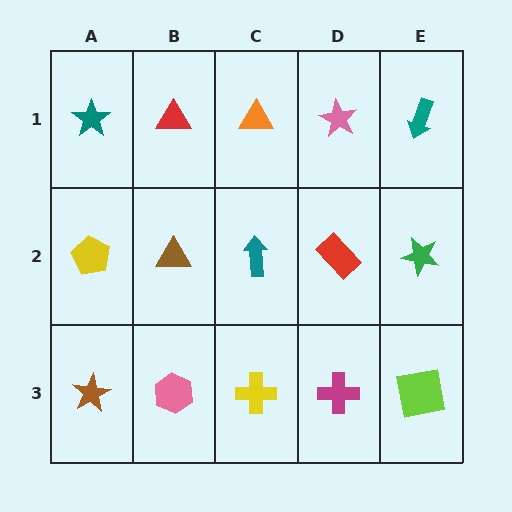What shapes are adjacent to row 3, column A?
A yellow pentagon (row 2, column A), a pink hexagon (row 3, column B).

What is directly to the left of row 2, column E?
A red rectangle.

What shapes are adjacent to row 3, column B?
A brown triangle (row 2, column B), a brown star (row 3, column A), a yellow cross (row 3, column C).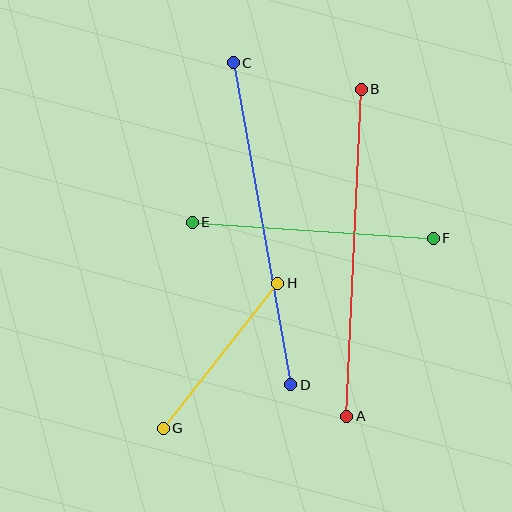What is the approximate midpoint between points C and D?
The midpoint is at approximately (262, 224) pixels.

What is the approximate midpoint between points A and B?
The midpoint is at approximately (354, 253) pixels.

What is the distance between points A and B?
The distance is approximately 327 pixels.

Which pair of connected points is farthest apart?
Points A and B are farthest apart.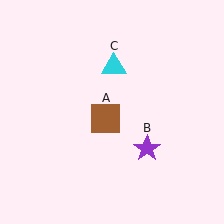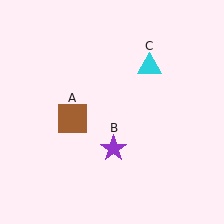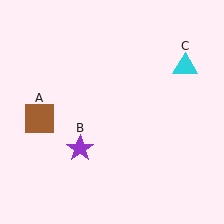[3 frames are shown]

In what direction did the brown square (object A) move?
The brown square (object A) moved left.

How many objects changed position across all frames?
3 objects changed position: brown square (object A), purple star (object B), cyan triangle (object C).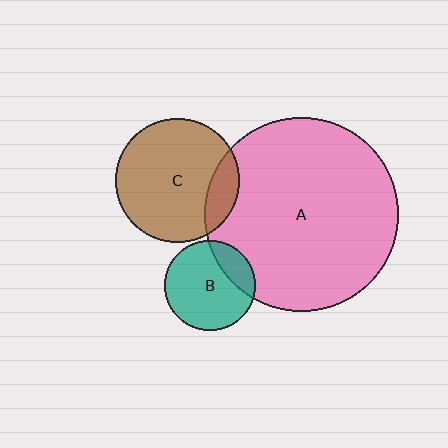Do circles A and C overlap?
Yes.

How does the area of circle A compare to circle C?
Approximately 2.5 times.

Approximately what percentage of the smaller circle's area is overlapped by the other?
Approximately 15%.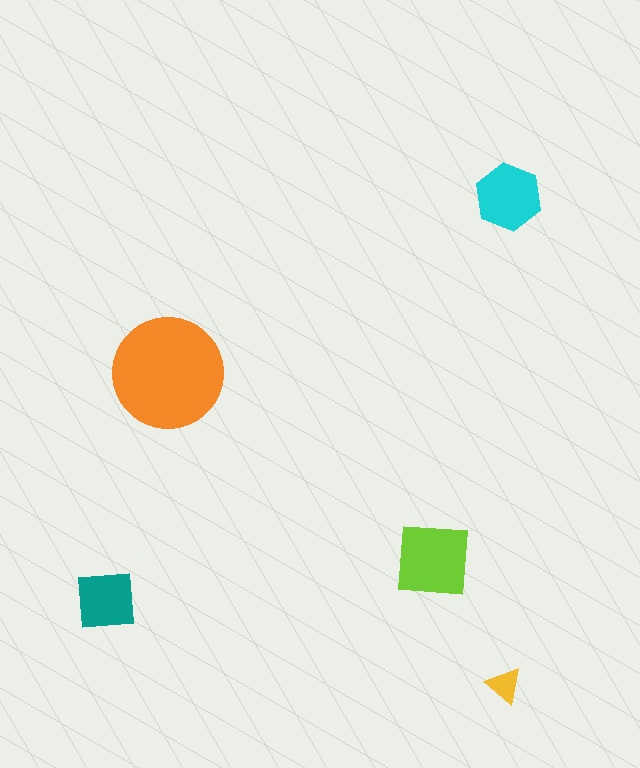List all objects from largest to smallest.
The orange circle, the lime square, the cyan hexagon, the teal square, the yellow triangle.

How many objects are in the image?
There are 5 objects in the image.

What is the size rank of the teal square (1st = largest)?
4th.